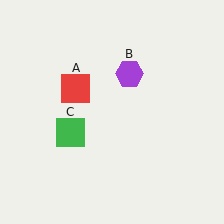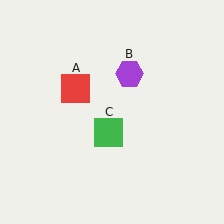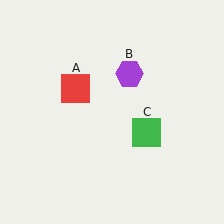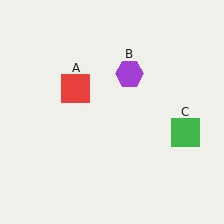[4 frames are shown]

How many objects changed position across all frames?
1 object changed position: green square (object C).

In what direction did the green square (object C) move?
The green square (object C) moved right.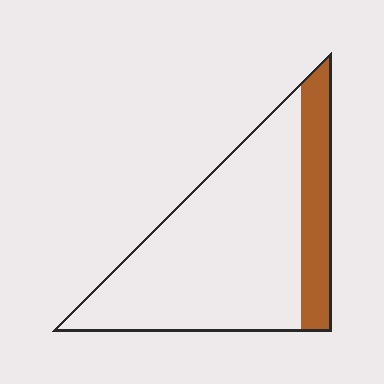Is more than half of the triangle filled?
No.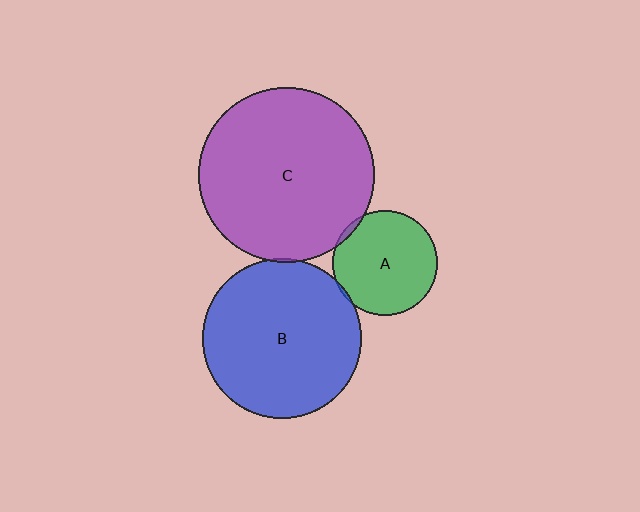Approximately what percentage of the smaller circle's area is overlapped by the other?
Approximately 5%.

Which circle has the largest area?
Circle C (purple).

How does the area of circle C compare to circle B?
Approximately 1.2 times.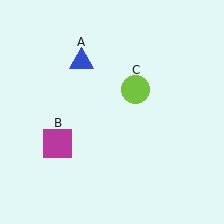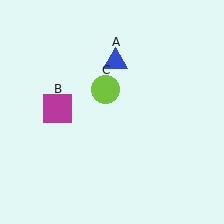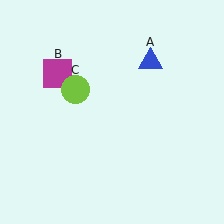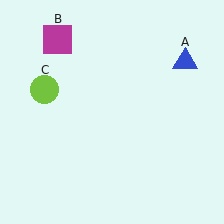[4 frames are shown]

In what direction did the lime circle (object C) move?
The lime circle (object C) moved left.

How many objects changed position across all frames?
3 objects changed position: blue triangle (object A), magenta square (object B), lime circle (object C).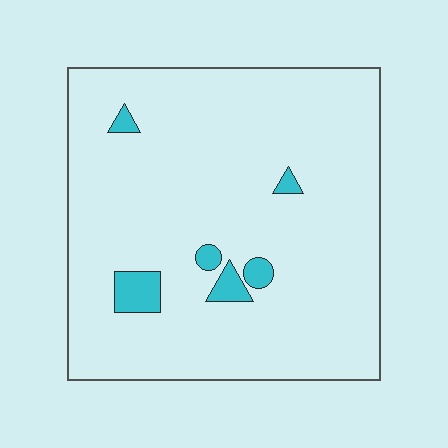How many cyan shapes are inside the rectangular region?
6.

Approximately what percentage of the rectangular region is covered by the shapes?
Approximately 5%.